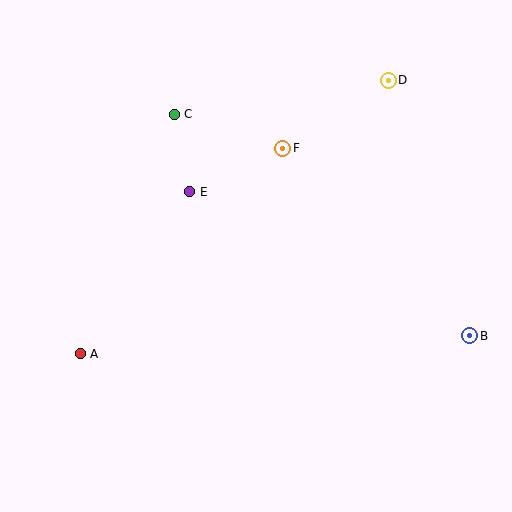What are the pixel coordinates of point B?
Point B is at (470, 336).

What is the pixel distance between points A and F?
The distance between A and F is 288 pixels.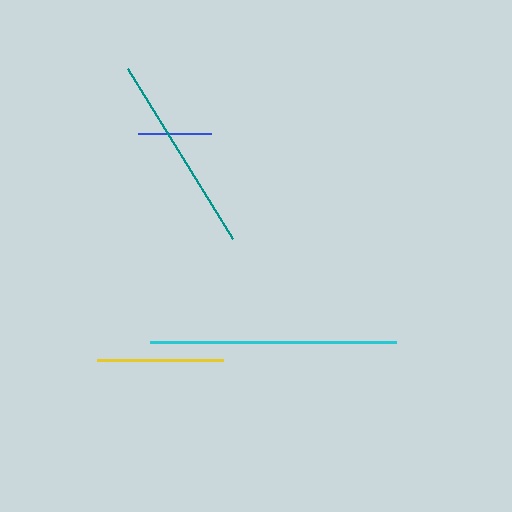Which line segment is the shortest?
The blue line is the shortest at approximately 73 pixels.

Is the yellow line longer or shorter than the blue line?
The yellow line is longer than the blue line.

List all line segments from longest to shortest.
From longest to shortest: cyan, teal, yellow, blue.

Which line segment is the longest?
The cyan line is the longest at approximately 246 pixels.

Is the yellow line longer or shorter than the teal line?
The teal line is longer than the yellow line.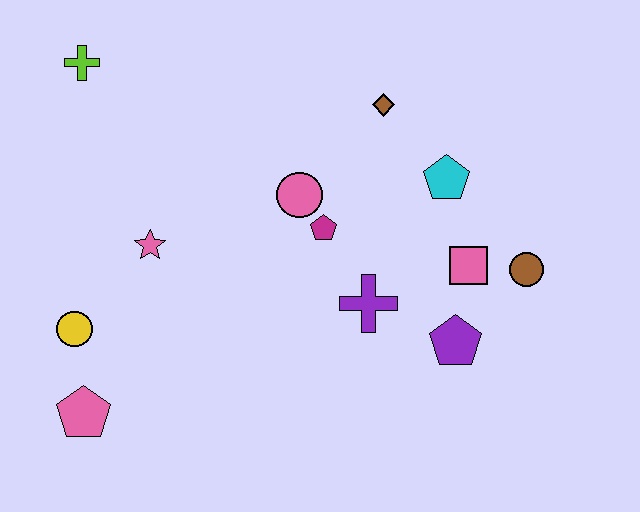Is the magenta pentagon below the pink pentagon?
No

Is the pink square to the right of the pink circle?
Yes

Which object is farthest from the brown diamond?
The pink pentagon is farthest from the brown diamond.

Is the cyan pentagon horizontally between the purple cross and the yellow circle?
No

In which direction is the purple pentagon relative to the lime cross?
The purple pentagon is to the right of the lime cross.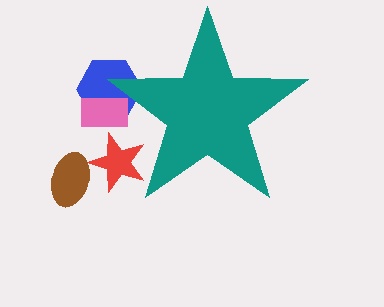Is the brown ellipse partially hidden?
No, the brown ellipse is fully visible.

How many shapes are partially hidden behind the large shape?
3 shapes are partially hidden.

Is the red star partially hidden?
Yes, the red star is partially hidden behind the teal star.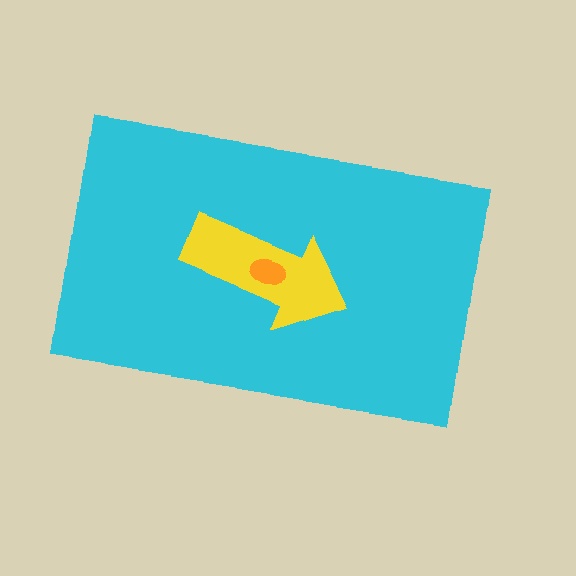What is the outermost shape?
The cyan rectangle.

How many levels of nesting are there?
3.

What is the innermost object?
The orange ellipse.